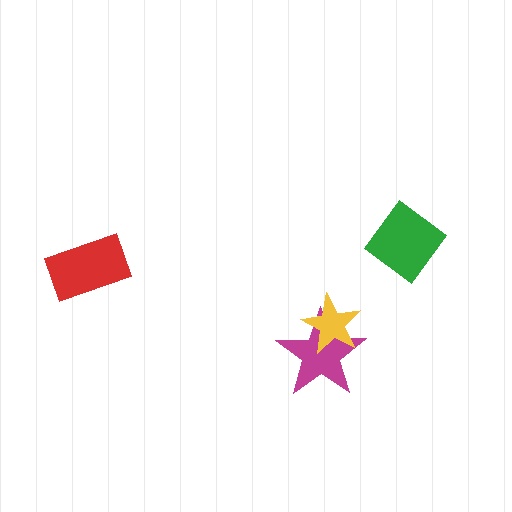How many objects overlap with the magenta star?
1 object overlaps with the magenta star.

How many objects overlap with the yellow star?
1 object overlaps with the yellow star.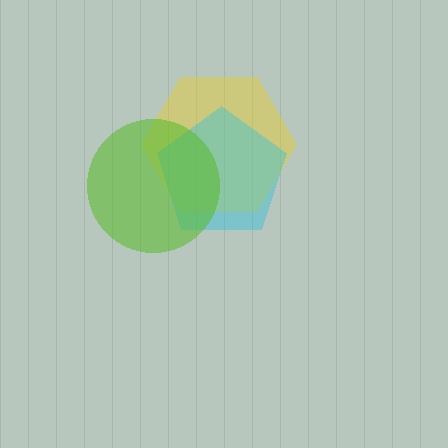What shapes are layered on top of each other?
The layered shapes are: a yellow hexagon, a cyan pentagon, a lime circle.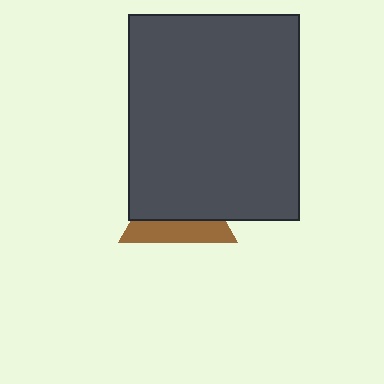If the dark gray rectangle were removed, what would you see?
You would see the complete brown triangle.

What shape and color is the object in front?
The object in front is a dark gray rectangle.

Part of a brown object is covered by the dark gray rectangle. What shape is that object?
It is a triangle.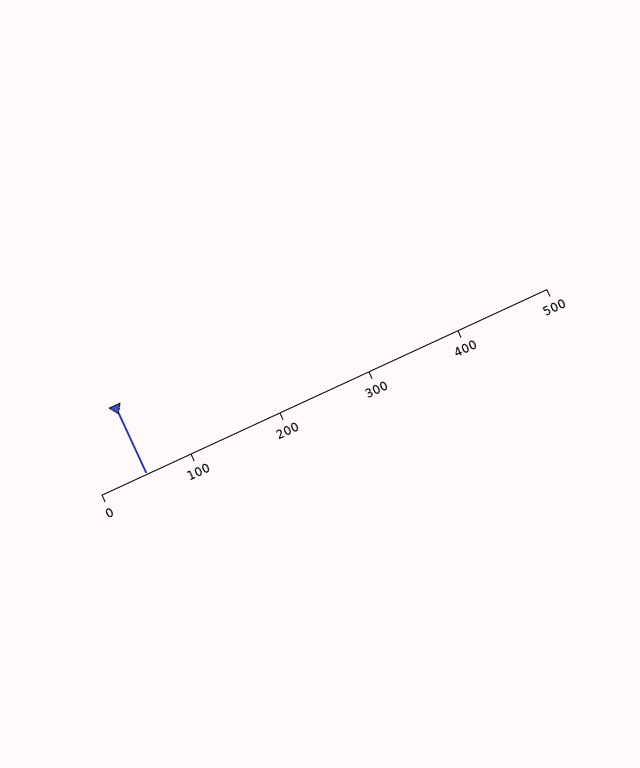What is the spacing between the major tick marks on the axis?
The major ticks are spaced 100 apart.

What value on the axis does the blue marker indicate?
The marker indicates approximately 50.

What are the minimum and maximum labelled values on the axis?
The axis runs from 0 to 500.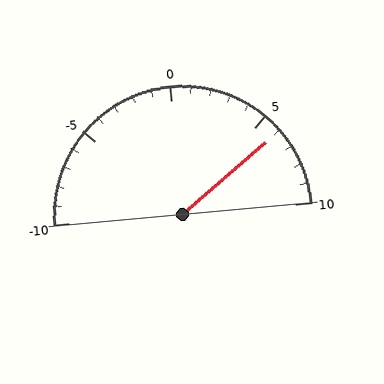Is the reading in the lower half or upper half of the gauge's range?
The reading is in the upper half of the range (-10 to 10).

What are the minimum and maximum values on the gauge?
The gauge ranges from -10 to 10.